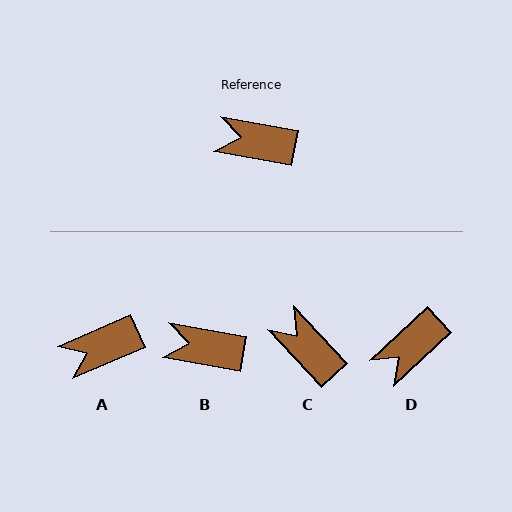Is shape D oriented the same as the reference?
No, it is off by about 53 degrees.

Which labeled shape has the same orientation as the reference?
B.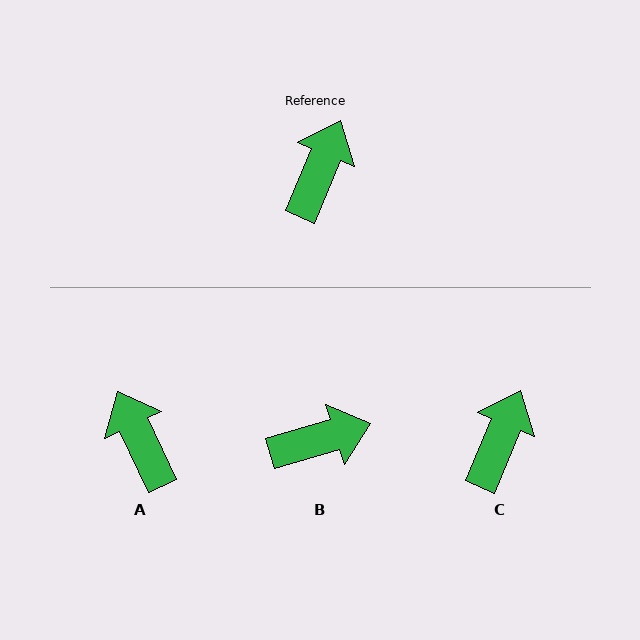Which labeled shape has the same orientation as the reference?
C.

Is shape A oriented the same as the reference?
No, it is off by about 49 degrees.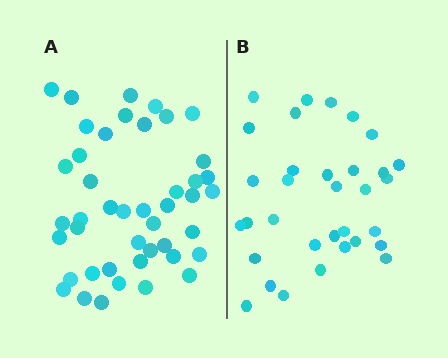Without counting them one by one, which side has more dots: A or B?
Region A (the left region) has more dots.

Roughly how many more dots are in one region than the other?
Region A has roughly 12 or so more dots than region B.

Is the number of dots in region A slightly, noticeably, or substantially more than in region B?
Region A has noticeably more, but not dramatically so. The ratio is roughly 1.3 to 1.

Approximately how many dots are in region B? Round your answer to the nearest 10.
About 30 dots. (The exact count is 33, which rounds to 30.)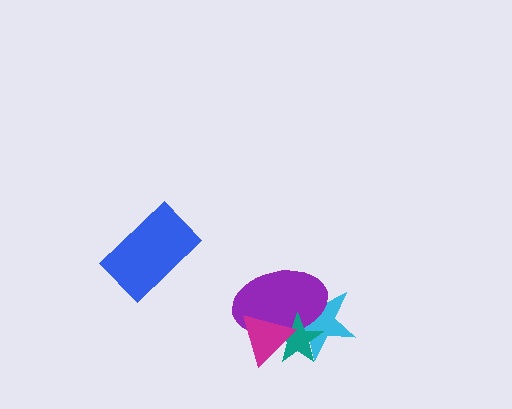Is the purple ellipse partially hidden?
Yes, it is partially covered by another shape.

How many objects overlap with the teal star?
3 objects overlap with the teal star.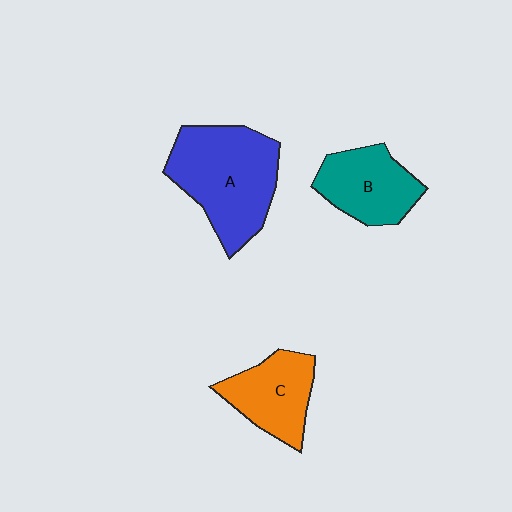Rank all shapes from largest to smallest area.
From largest to smallest: A (blue), B (teal), C (orange).